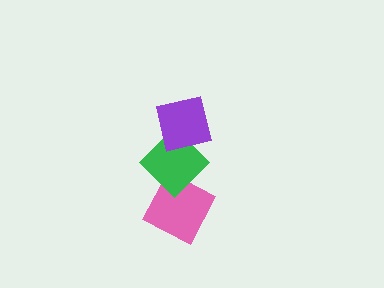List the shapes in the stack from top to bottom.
From top to bottom: the purple square, the green diamond, the pink diamond.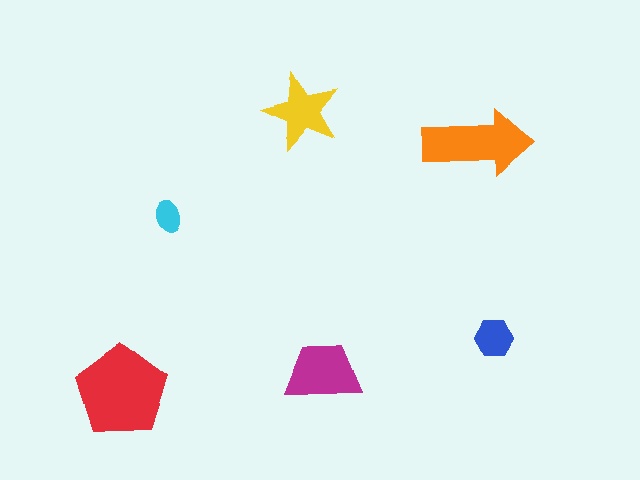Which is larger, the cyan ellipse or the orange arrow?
The orange arrow.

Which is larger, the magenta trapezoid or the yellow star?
The magenta trapezoid.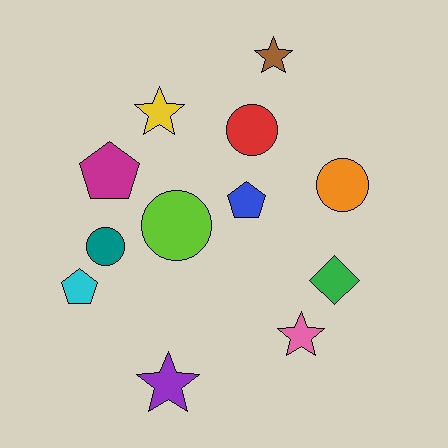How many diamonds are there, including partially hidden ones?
There is 1 diamond.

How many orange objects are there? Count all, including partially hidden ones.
There is 1 orange object.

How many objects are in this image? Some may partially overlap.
There are 12 objects.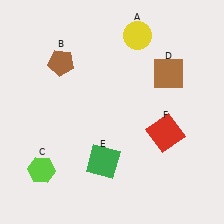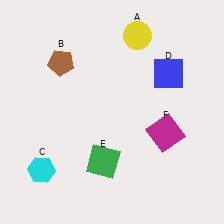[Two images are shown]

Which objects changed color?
C changed from lime to cyan. D changed from brown to blue. F changed from red to magenta.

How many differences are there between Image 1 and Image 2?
There are 3 differences between the two images.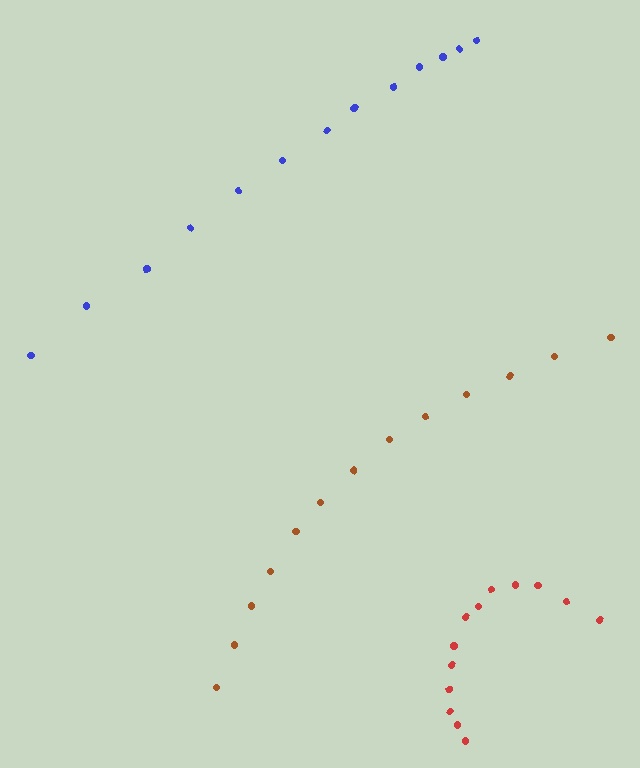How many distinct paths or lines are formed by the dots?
There are 3 distinct paths.